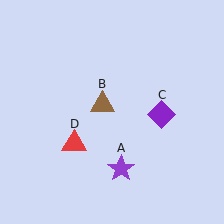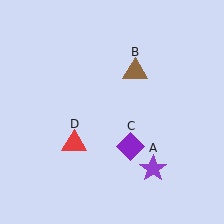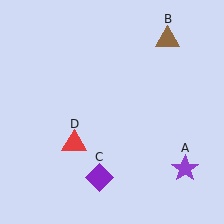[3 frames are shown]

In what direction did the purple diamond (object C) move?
The purple diamond (object C) moved down and to the left.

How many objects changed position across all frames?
3 objects changed position: purple star (object A), brown triangle (object B), purple diamond (object C).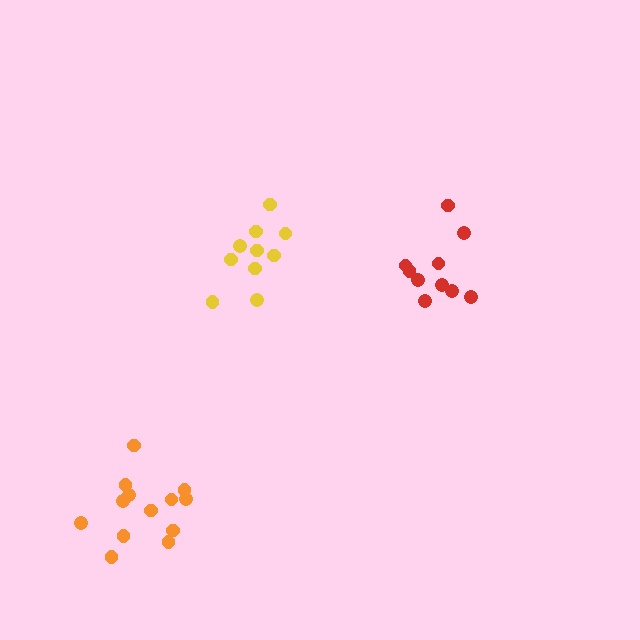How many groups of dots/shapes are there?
There are 3 groups.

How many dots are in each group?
Group 1: 10 dots, Group 2: 10 dots, Group 3: 13 dots (33 total).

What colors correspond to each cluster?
The clusters are colored: red, yellow, orange.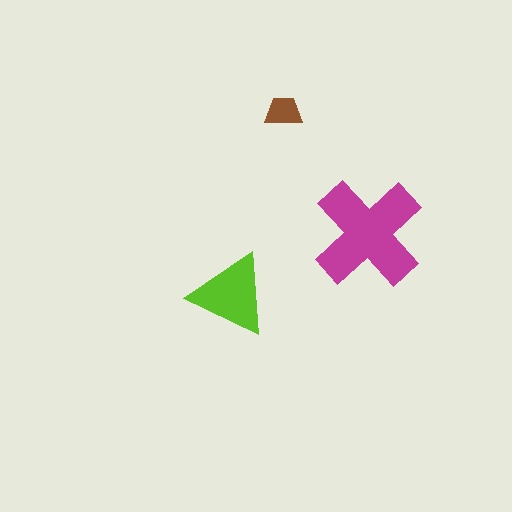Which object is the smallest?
The brown trapezoid.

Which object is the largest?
The magenta cross.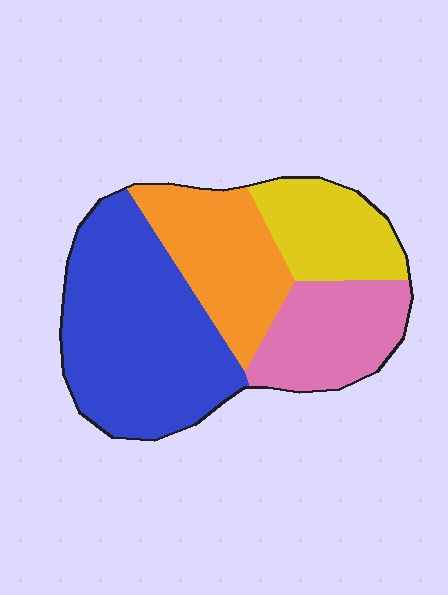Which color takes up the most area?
Blue, at roughly 40%.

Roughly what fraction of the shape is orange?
Orange takes up about one fifth (1/5) of the shape.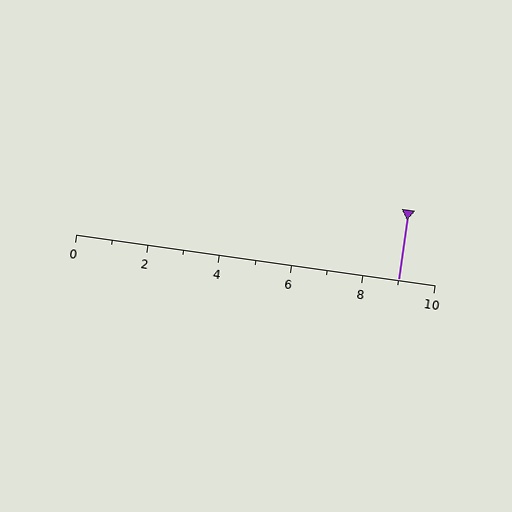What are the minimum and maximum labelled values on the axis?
The axis runs from 0 to 10.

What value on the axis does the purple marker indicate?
The marker indicates approximately 9.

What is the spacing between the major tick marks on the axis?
The major ticks are spaced 2 apart.